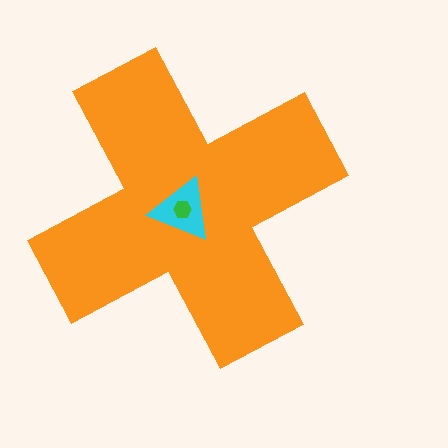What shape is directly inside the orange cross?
The cyan triangle.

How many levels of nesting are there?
3.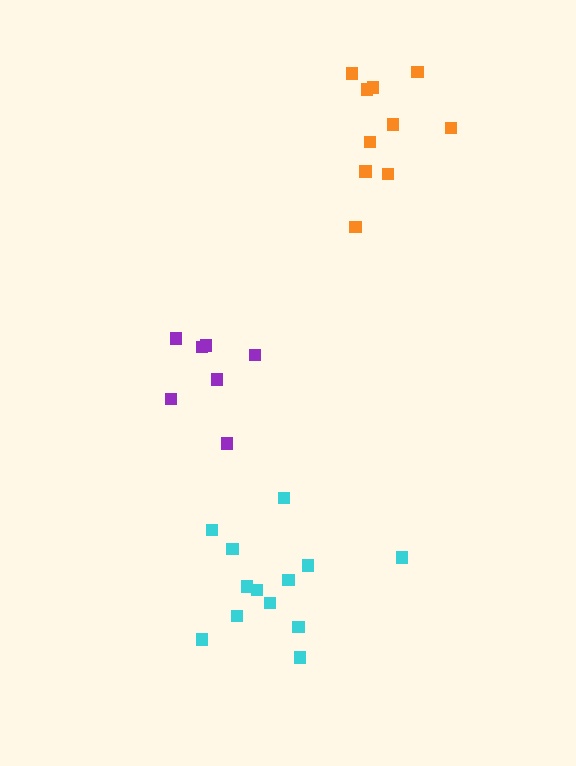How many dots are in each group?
Group 1: 7 dots, Group 2: 10 dots, Group 3: 13 dots (30 total).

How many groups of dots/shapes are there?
There are 3 groups.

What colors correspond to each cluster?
The clusters are colored: purple, orange, cyan.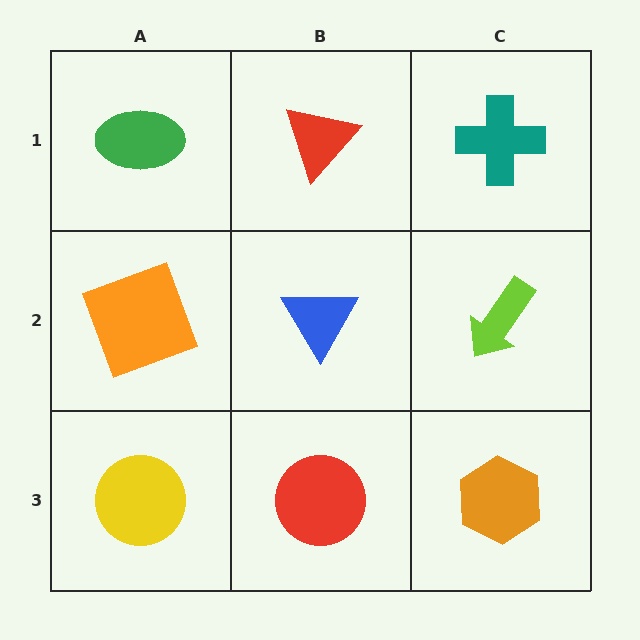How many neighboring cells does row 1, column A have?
2.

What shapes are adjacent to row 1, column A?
An orange square (row 2, column A), a red triangle (row 1, column B).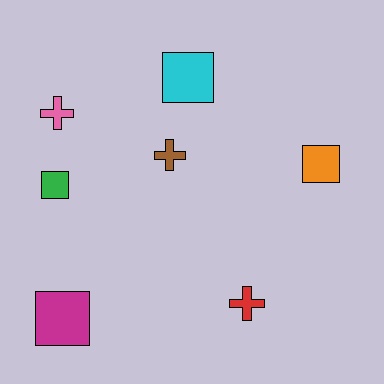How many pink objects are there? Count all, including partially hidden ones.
There is 1 pink object.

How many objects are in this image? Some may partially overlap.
There are 7 objects.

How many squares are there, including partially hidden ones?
There are 4 squares.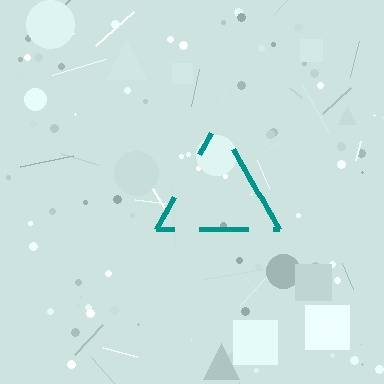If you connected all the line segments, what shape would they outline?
They would outline a triangle.